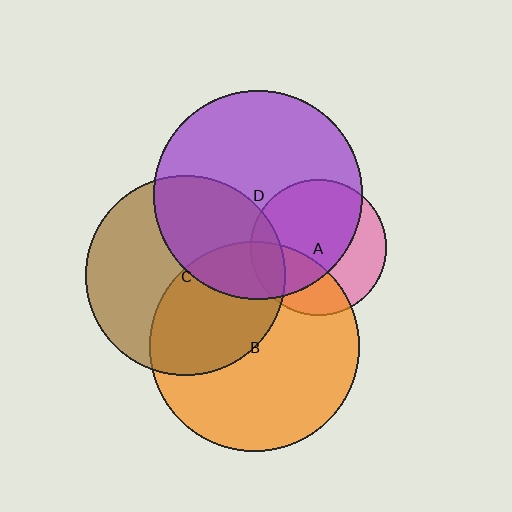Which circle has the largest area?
Circle B (orange).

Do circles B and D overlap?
Yes.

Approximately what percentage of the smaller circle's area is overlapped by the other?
Approximately 15%.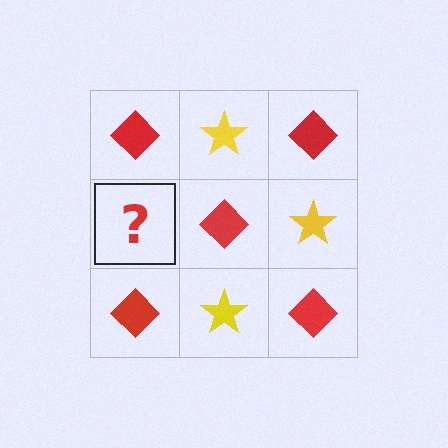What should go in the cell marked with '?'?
The missing cell should contain a yellow star.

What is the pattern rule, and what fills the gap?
The rule is that it alternates red diamond and yellow star in a checkerboard pattern. The gap should be filled with a yellow star.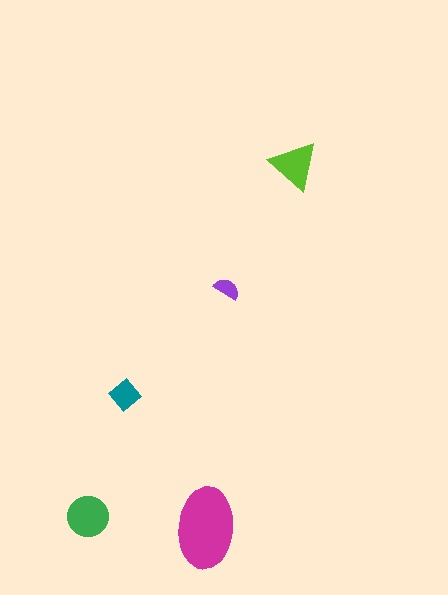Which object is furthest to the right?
The lime triangle is rightmost.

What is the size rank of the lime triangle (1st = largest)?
3rd.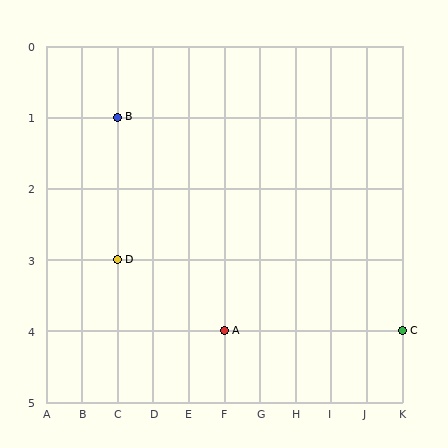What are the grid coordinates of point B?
Point B is at grid coordinates (C, 1).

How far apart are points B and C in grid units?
Points B and C are 8 columns and 3 rows apart (about 8.5 grid units diagonally).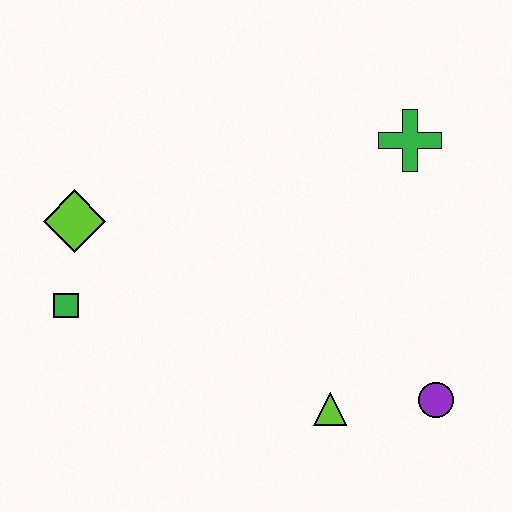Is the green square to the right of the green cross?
No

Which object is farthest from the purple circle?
The lime diamond is farthest from the purple circle.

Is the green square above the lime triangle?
Yes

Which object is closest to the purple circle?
The lime triangle is closest to the purple circle.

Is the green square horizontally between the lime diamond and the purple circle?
No